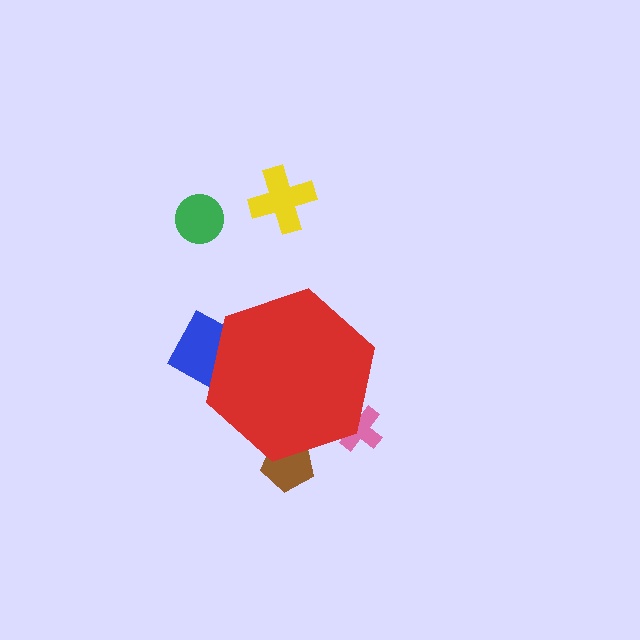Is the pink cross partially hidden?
Yes, the pink cross is partially hidden behind the red hexagon.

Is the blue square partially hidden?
Yes, the blue square is partially hidden behind the red hexagon.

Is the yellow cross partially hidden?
No, the yellow cross is fully visible.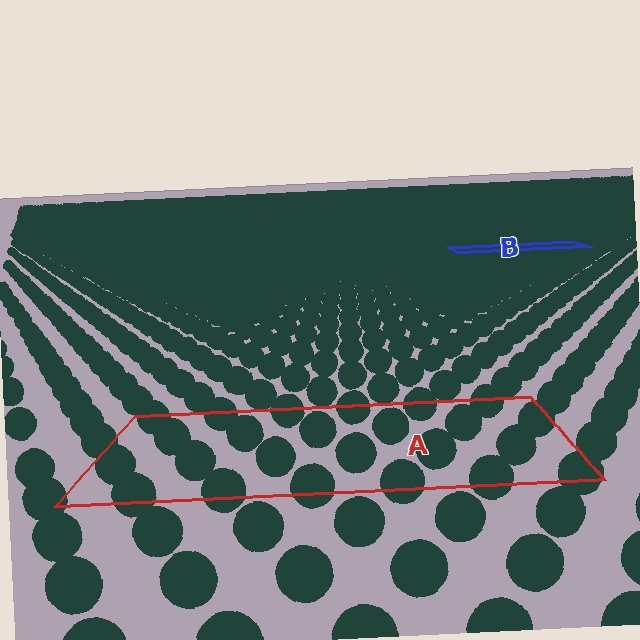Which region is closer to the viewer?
Region A is closer. The texture elements there are larger and more spread out.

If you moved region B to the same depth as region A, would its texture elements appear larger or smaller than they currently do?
They would appear larger. At a closer depth, the same texture elements are projected at a bigger on-screen size.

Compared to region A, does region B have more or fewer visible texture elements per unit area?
Region B has more texture elements per unit area — they are packed more densely because it is farther away.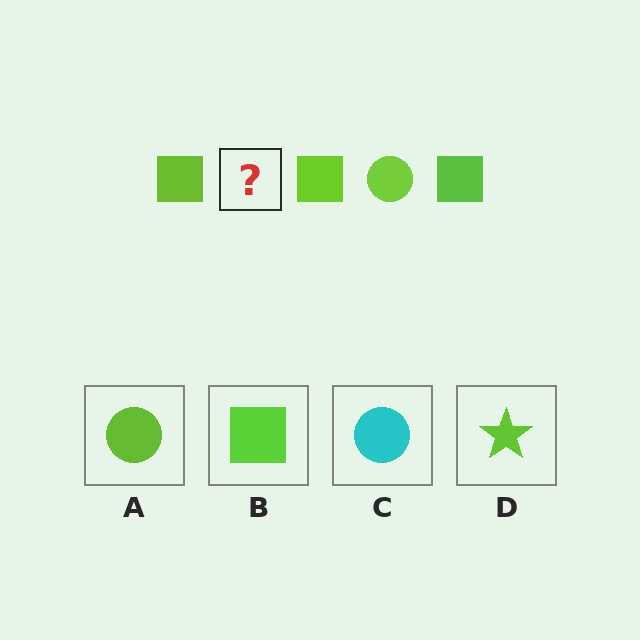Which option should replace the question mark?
Option A.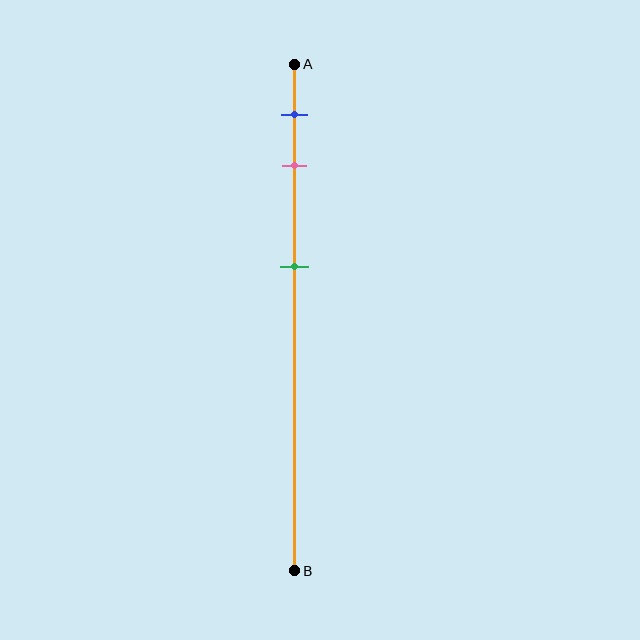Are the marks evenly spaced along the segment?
No, the marks are not evenly spaced.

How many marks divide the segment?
There are 3 marks dividing the segment.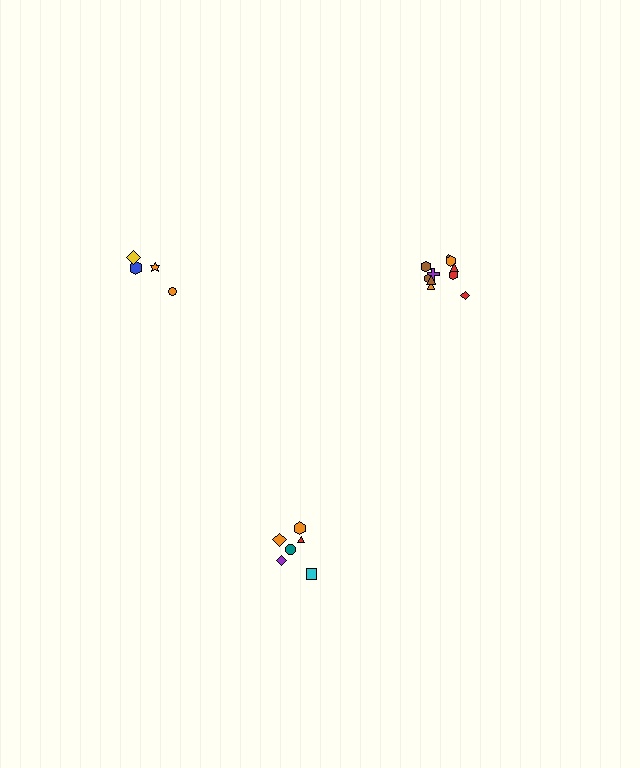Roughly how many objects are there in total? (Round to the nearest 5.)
Roughly 20 objects in total.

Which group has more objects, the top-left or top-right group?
The top-right group.